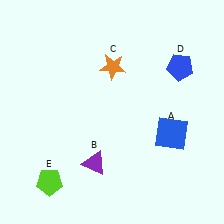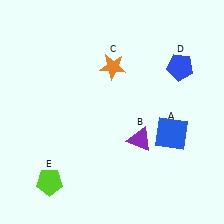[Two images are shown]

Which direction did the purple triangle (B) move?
The purple triangle (B) moved right.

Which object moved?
The purple triangle (B) moved right.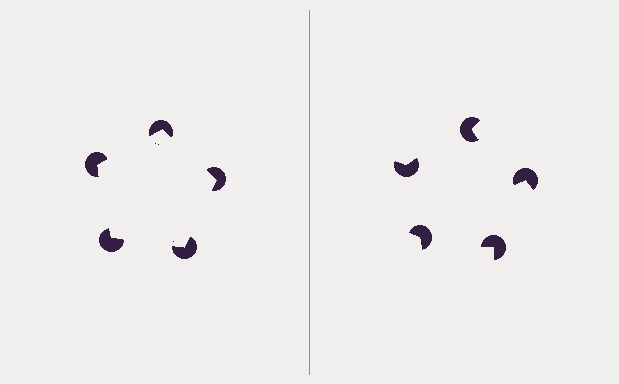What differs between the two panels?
The pac-man discs are positioned identically on both sides; only the wedge orientations differ. On the left they align to a pentagon; on the right they are misaligned.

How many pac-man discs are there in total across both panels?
10 — 5 on each side.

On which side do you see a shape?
An illusory pentagon appears on the left side. On the right side the wedge cuts are rotated, so no coherent shape forms.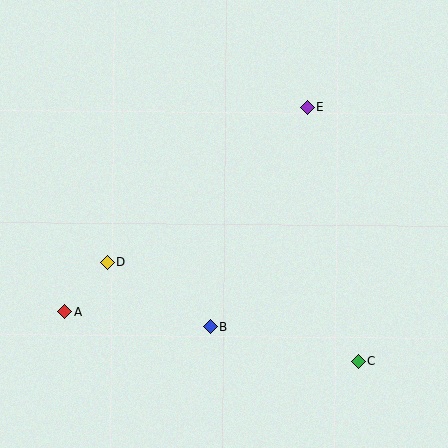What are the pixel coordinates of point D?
Point D is at (107, 262).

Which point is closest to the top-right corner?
Point E is closest to the top-right corner.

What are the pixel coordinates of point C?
Point C is at (358, 361).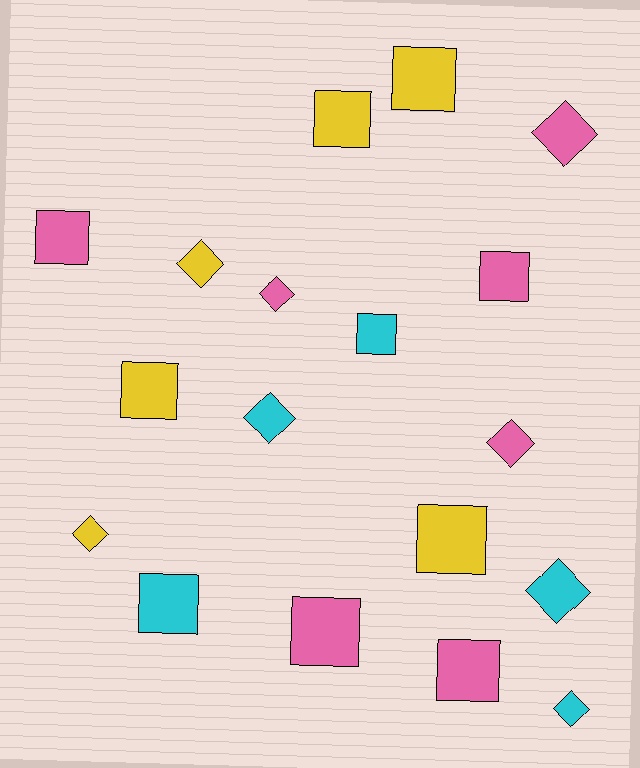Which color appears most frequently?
Pink, with 7 objects.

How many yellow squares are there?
There are 4 yellow squares.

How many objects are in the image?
There are 18 objects.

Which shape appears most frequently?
Square, with 10 objects.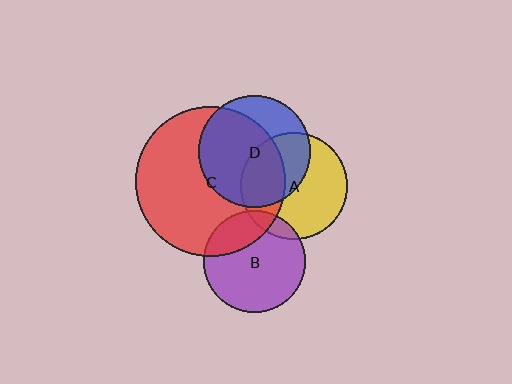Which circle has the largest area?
Circle C (red).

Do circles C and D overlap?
Yes.